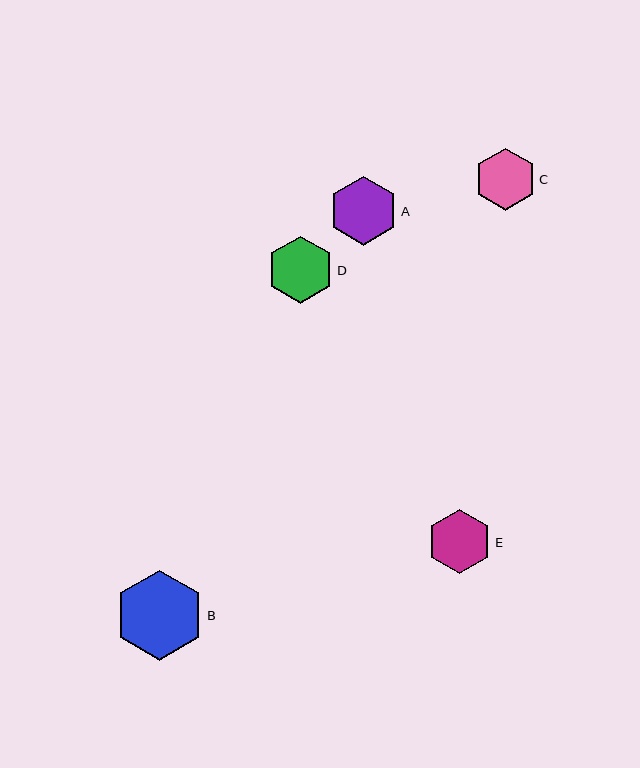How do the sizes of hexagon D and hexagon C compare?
Hexagon D and hexagon C are approximately the same size.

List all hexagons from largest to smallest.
From largest to smallest: B, A, D, E, C.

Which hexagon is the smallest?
Hexagon C is the smallest with a size of approximately 62 pixels.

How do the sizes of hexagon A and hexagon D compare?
Hexagon A and hexagon D are approximately the same size.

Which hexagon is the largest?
Hexagon B is the largest with a size of approximately 90 pixels.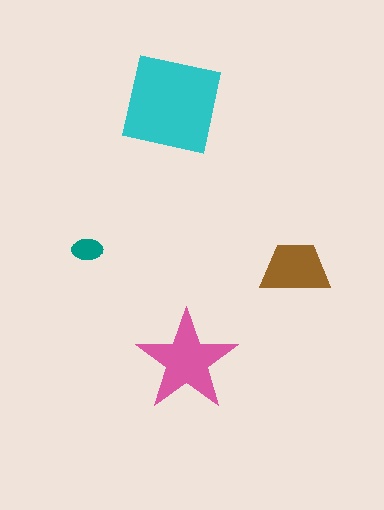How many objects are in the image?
There are 4 objects in the image.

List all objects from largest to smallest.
The cyan square, the pink star, the brown trapezoid, the teal ellipse.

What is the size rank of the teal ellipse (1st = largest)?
4th.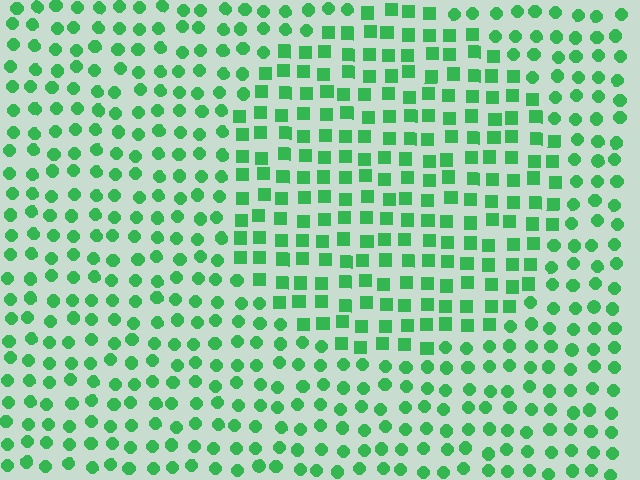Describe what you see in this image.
The image is filled with small green elements arranged in a uniform grid. A circle-shaped region contains squares, while the surrounding area contains circles. The boundary is defined purely by the change in element shape.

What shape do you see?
I see a circle.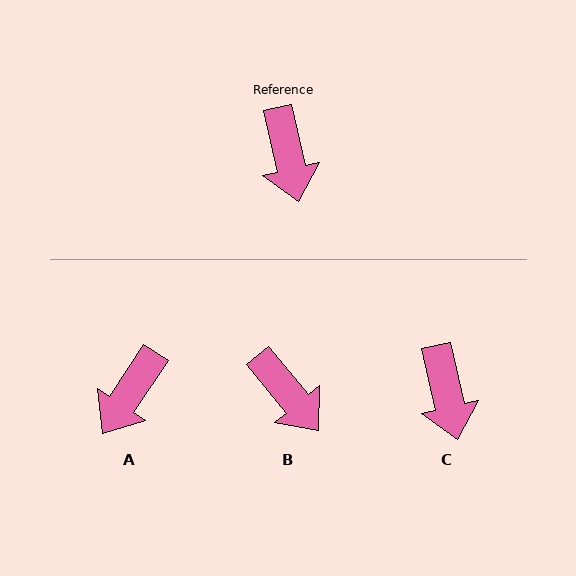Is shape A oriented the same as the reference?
No, it is off by about 46 degrees.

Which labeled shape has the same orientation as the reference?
C.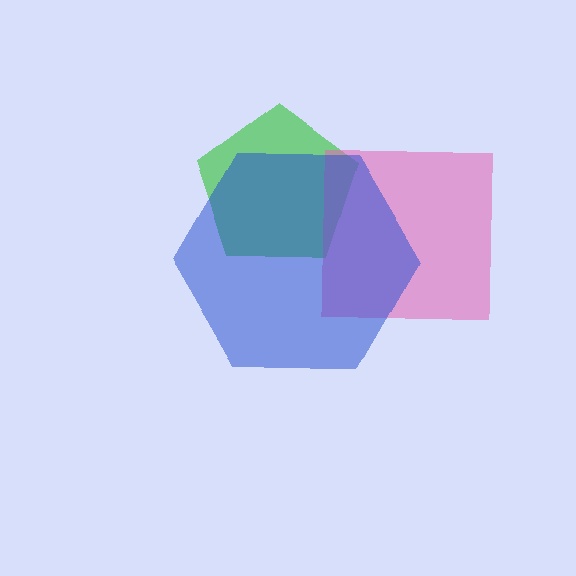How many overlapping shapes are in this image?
There are 3 overlapping shapes in the image.